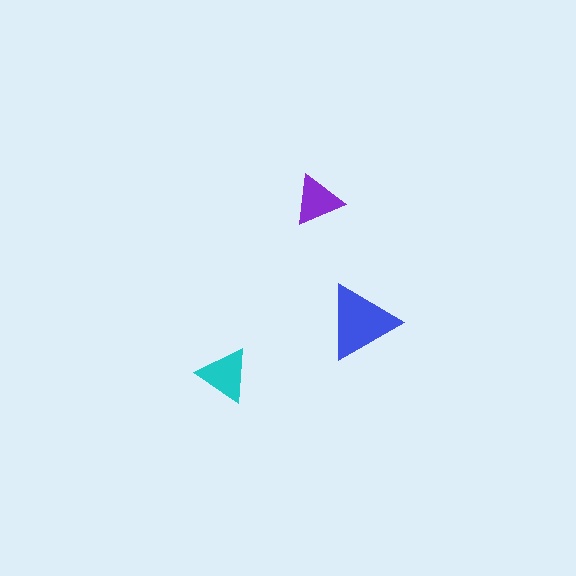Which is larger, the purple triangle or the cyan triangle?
The cyan one.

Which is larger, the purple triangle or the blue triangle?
The blue one.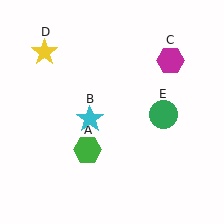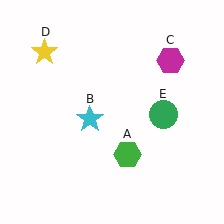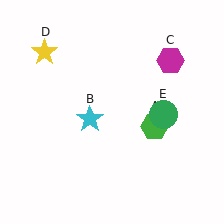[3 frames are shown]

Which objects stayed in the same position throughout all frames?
Cyan star (object B) and magenta hexagon (object C) and yellow star (object D) and green circle (object E) remained stationary.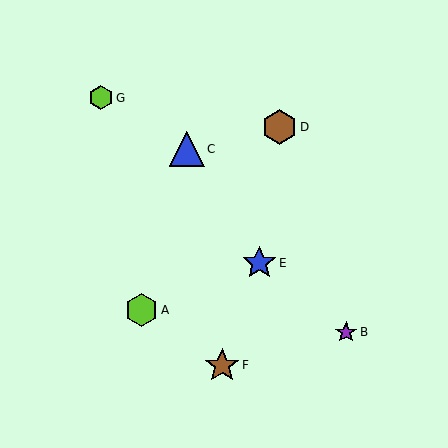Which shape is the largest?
The brown hexagon (labeled D) is the largest.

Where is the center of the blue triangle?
The center of the blue triangle is at (187, 149).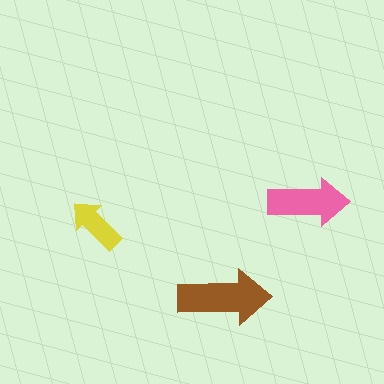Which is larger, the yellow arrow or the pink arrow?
The pink one.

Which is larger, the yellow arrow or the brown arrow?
The brown one.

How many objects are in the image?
There are 3 objects in the image.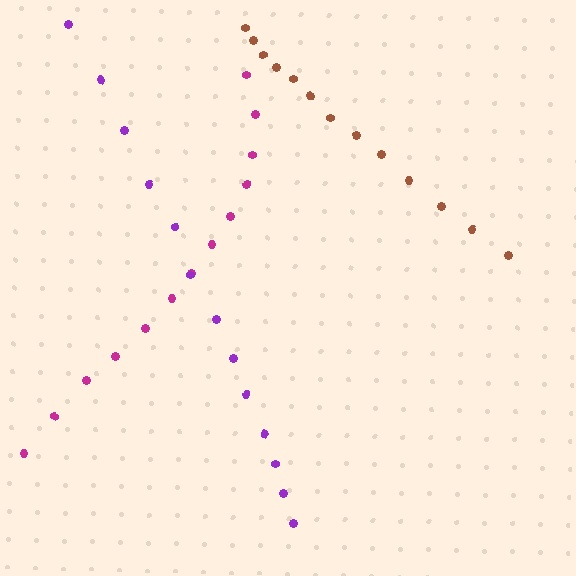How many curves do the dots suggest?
There are 3 distinct paths.